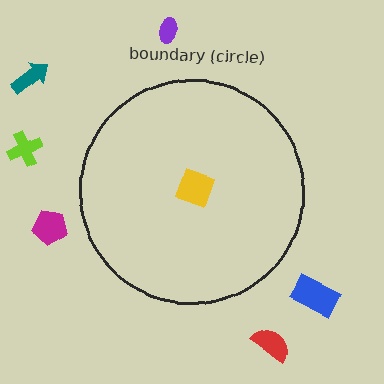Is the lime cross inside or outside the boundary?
Outside.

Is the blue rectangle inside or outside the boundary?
Outside.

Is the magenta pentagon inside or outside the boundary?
Outside.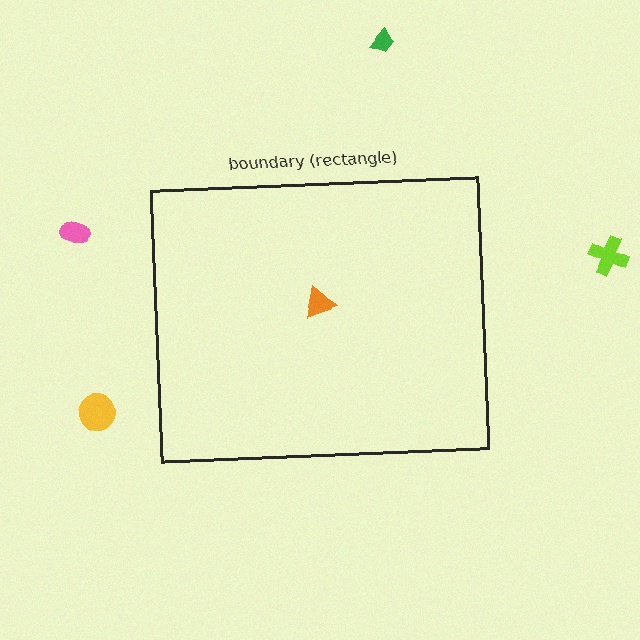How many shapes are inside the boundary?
1 inside, 4 outside.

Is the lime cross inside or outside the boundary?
Outside.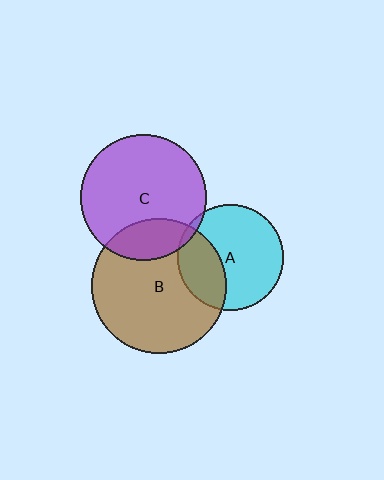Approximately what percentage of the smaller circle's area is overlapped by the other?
Approximately 20%.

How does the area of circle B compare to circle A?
Approximately 1.6 times.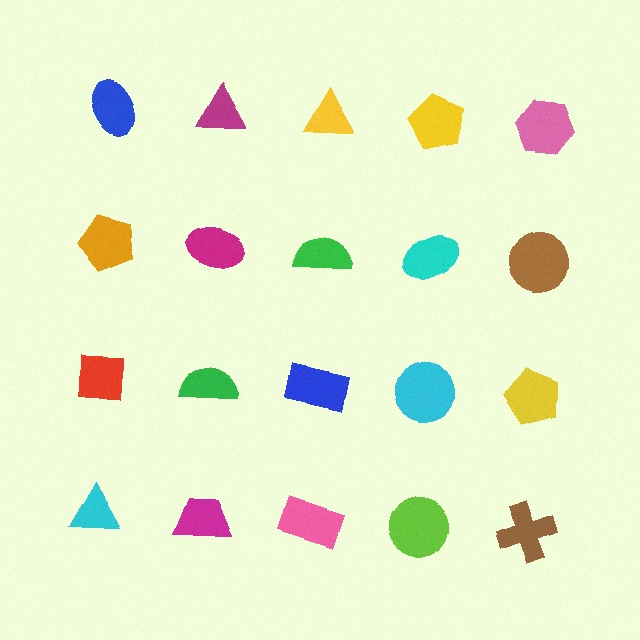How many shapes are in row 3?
5 shapes.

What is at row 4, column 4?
A lime circle.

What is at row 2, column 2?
A magenta ellipse.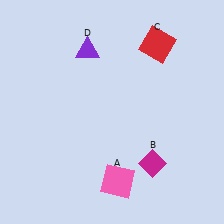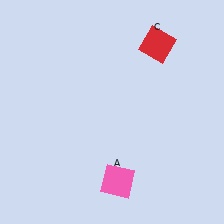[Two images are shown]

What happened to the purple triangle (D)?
The purple triangle (D) was removed in Image 2. It was in the top-left area of Image 1.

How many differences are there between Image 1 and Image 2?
There are 2 differences between the two images.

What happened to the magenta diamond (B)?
The magenta diamond (B) was removed in Image 2. It was in the bottom-right area of Image 1.